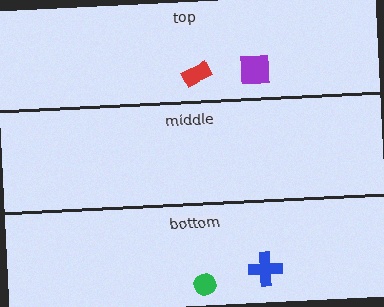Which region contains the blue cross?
The bottom region.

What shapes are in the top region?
The red rectangle, the purple square.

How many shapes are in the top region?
2.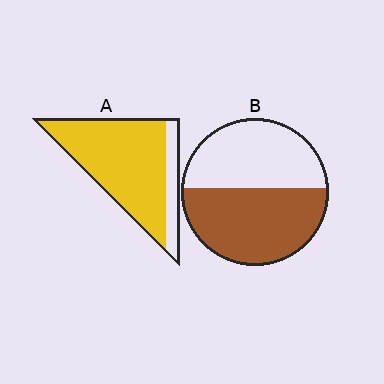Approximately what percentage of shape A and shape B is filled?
A is approximately 80% and B is approximately 55%.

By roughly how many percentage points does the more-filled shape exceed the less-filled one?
By roughly 30 percentage points (A over B).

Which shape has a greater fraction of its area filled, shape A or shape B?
Shape A.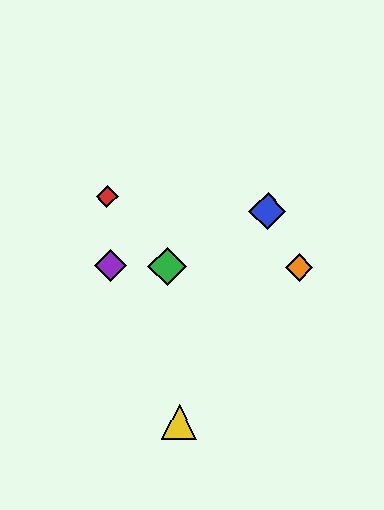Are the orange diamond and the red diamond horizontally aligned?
No, the orange diamond is at y≈267 and the red diamond is at y≈196.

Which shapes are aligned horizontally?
The green diamond, the purple diamond, the orange diamond are aligned horizontally.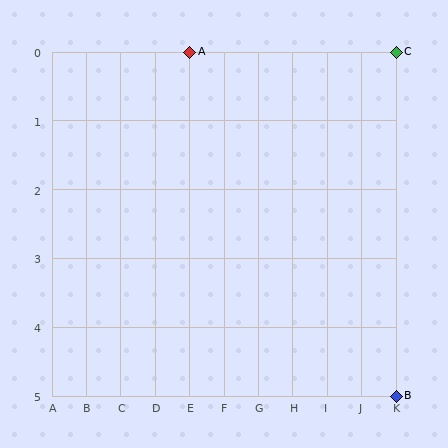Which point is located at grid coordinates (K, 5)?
Point B is at (K, 5).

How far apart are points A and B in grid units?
Points A and B are 6 columns and 5 rows apart (about 7.8 grid units diagonally).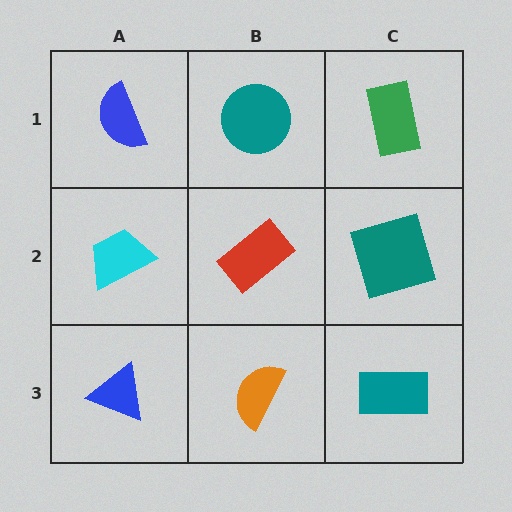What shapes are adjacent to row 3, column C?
A teal square (row 2, column C), an orange semicircle (row 3, column B).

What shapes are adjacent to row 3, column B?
A red rectangle (row 2, column B), a blue triangle (row 3, column A), a teal rectangle (row 3, column C).